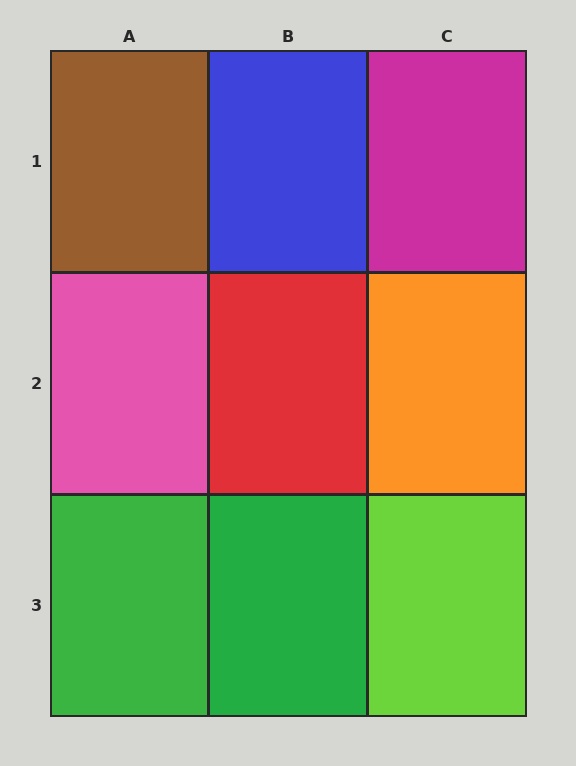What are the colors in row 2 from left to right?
Pink, red, orange.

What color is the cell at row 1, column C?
Magenta.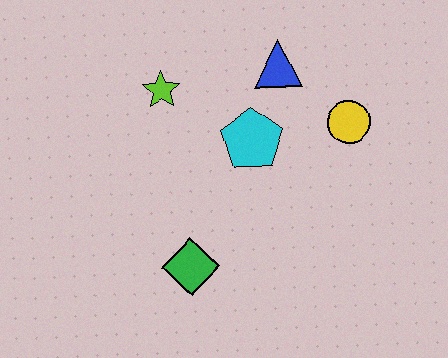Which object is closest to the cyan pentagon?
The blue triangle is closest to the cyan pentagon.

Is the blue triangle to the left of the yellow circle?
Yes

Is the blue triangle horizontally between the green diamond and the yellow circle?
Yes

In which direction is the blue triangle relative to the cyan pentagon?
The blue triangle is above the cyan pentagon.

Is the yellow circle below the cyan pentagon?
No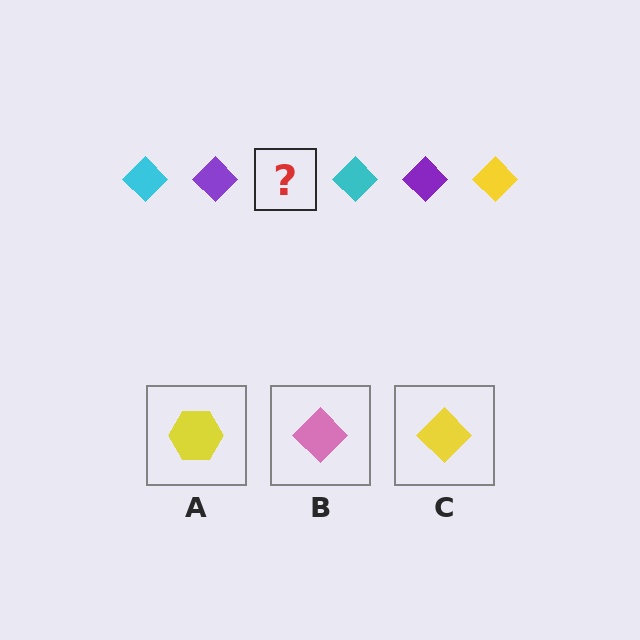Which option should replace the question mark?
Option C.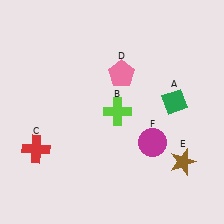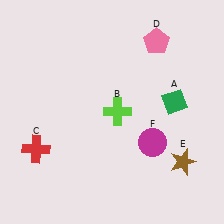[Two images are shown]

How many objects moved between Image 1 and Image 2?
1 object moved between the two images.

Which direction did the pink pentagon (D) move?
The pink pentagon (D) moved right.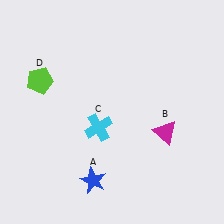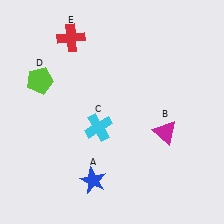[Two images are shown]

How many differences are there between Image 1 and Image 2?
There is 1 difference between the two images.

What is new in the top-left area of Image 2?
A red cross (E) was added in the top-left area of Image 2.